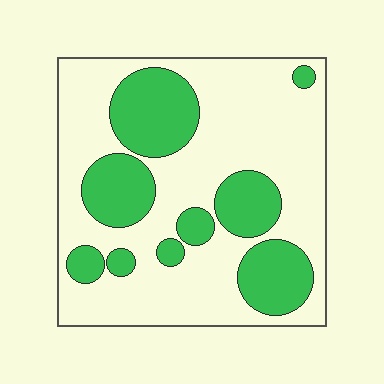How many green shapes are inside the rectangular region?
9.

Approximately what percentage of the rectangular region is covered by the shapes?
Approximately 30%.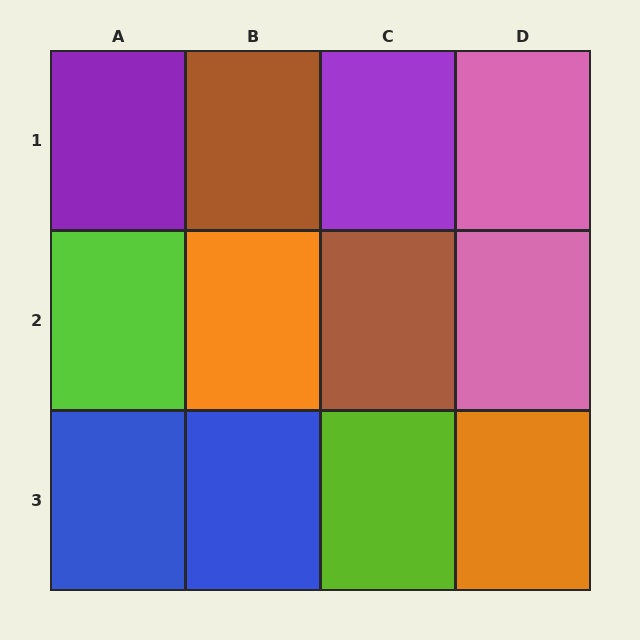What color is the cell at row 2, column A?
Lime.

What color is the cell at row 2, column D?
Pink.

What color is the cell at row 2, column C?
Brown.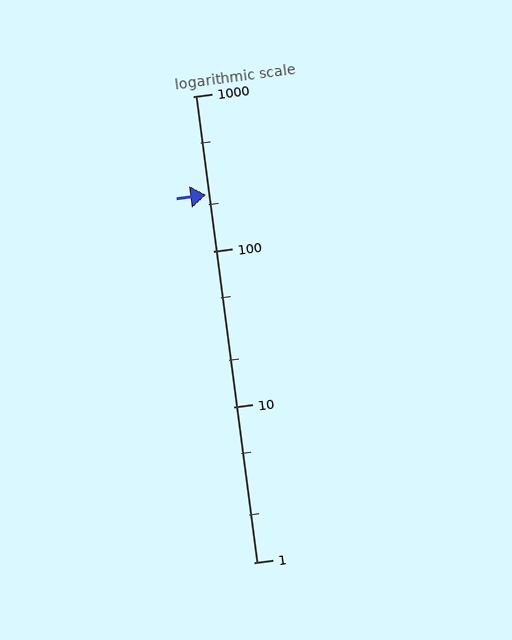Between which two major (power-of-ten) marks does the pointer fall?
The pointer is between 100 and 1000.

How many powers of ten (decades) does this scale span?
The scale spans 3 decades, from 1 to 1000.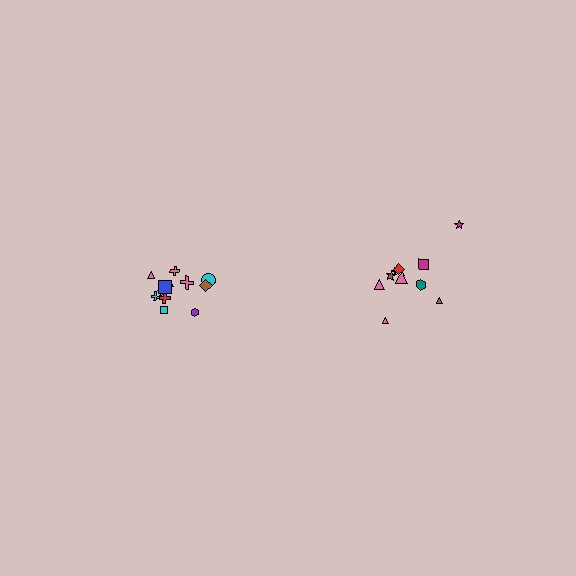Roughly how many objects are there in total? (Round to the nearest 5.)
Roughly 20 objects in total.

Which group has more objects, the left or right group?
The left group.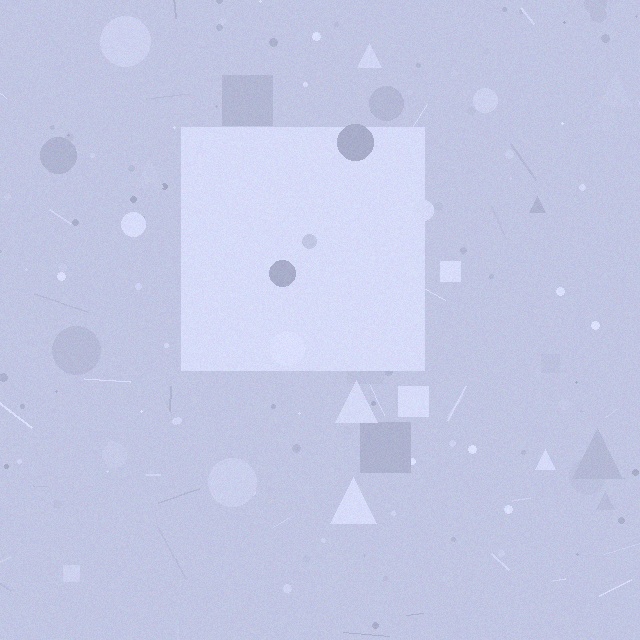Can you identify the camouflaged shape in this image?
The camouflaged shape is a square.